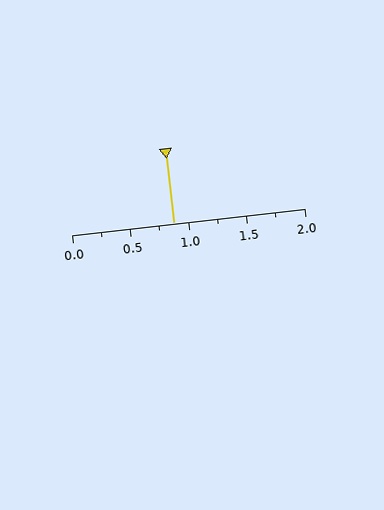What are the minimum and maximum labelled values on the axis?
The axis runs from 0.0 to 2.0.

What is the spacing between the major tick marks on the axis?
The major ticks are spaced 0.5 apart.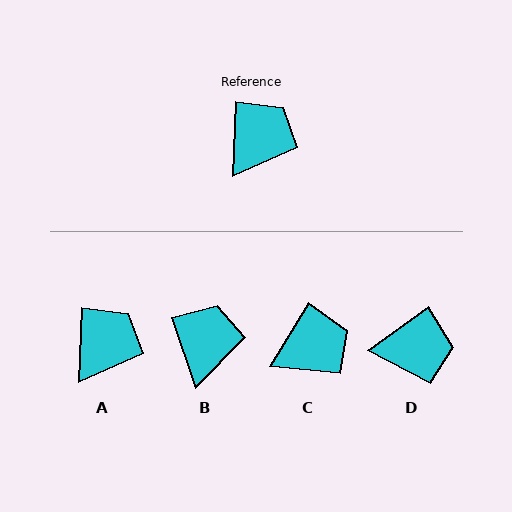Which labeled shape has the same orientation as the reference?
A.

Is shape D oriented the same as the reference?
No, it is off by about 52 degrees.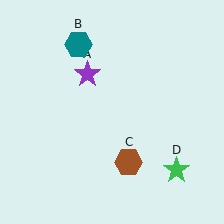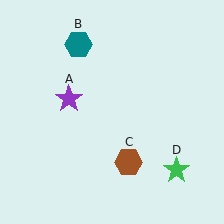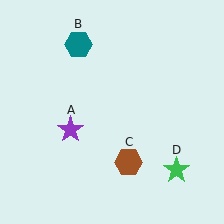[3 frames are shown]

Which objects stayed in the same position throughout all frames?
Teal hexagon (object B) and brown hexagon (object C) and green star (object D) remained stationary.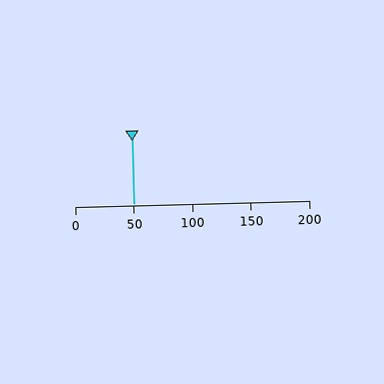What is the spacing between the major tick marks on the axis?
The major ticks are spaced 50 apart.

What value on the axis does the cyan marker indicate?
The marker indicates approximately 50.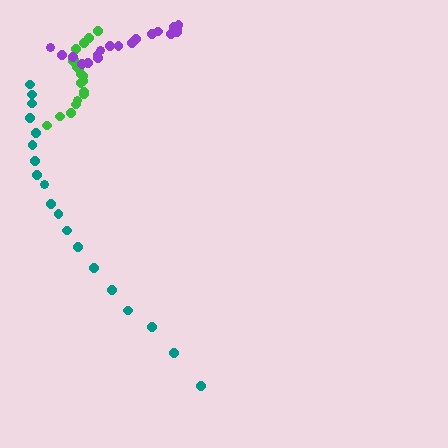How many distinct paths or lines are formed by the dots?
There are 3 distinct paths.